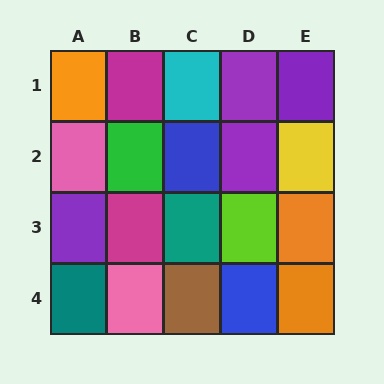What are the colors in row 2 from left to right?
Pink, green, blue, purple, yellow.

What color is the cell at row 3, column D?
Lime.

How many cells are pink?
2 cells are pink.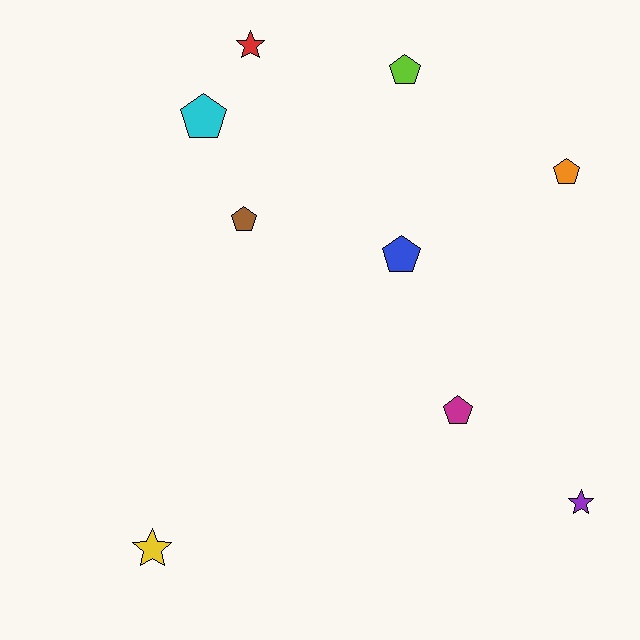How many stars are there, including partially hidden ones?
There are 3 stars.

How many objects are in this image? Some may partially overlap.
There are 9 objects.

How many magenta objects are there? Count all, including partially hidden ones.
There is 1 magenta object.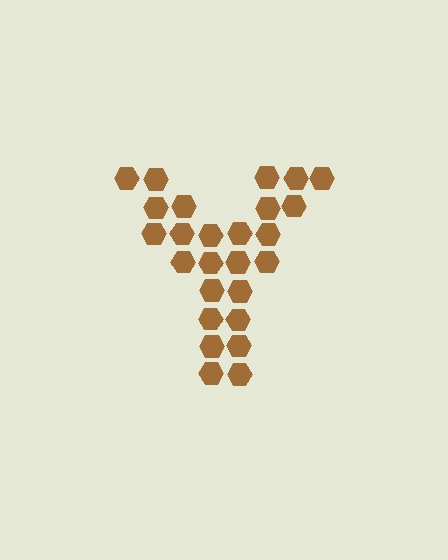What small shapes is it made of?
It is made of small hexagons.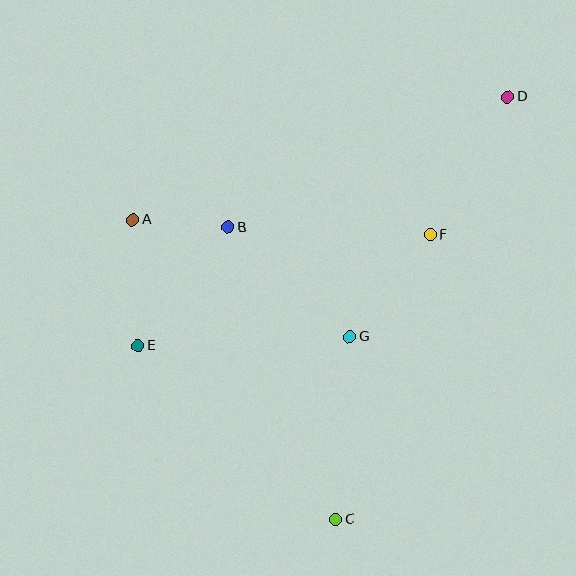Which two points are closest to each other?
Points A and B are closest to each other.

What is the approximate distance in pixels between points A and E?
The distance between A and E is approximately 126 pixels.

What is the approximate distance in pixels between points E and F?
The distance between E and F is approximately 312 pixels.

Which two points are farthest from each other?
Points C and D are farthest from each other.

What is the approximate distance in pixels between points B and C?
The distance between B and C is approximately 311 pixels.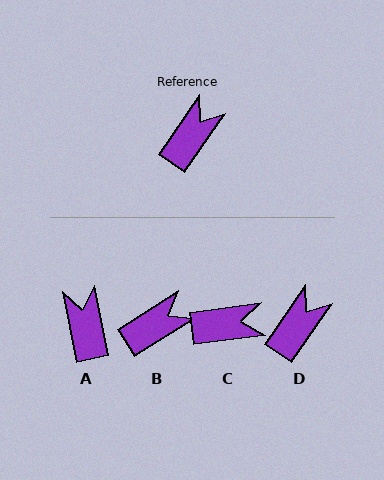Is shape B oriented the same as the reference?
No, it is off by about 23 degrees.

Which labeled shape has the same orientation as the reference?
D.